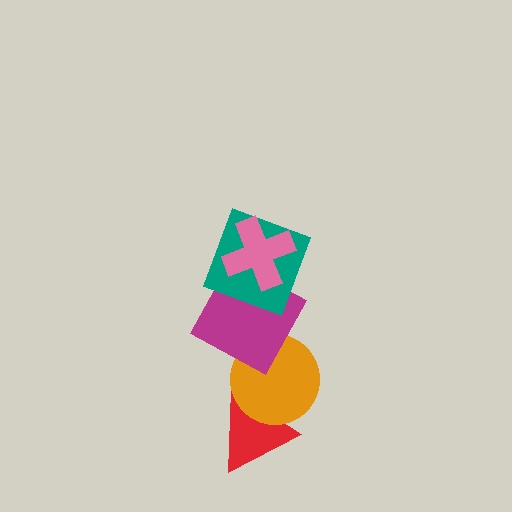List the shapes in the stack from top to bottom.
From top to bottom: the pink cross, the teal square, the magenta square, the orange circle, the red triangle.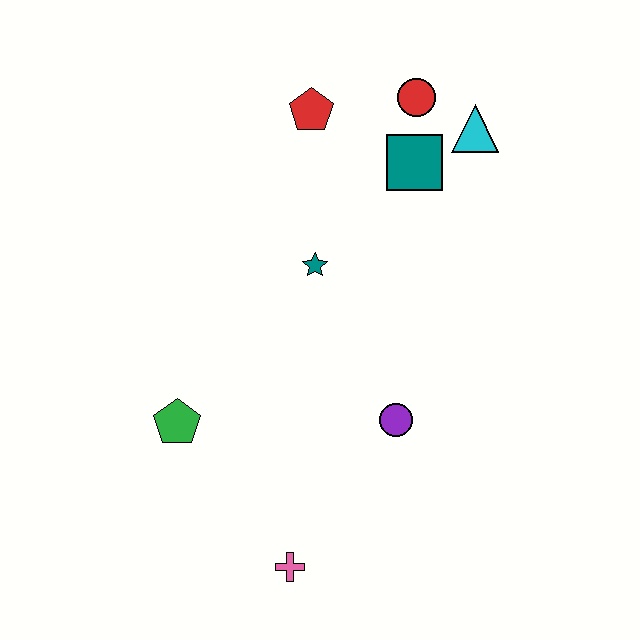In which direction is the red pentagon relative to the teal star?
The red pentagon is above the teal star.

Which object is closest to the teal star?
The teal square is closest to the teal star.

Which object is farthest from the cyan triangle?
The pink cross is farthest from the cyan triangle.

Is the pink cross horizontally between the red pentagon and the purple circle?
No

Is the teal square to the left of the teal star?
No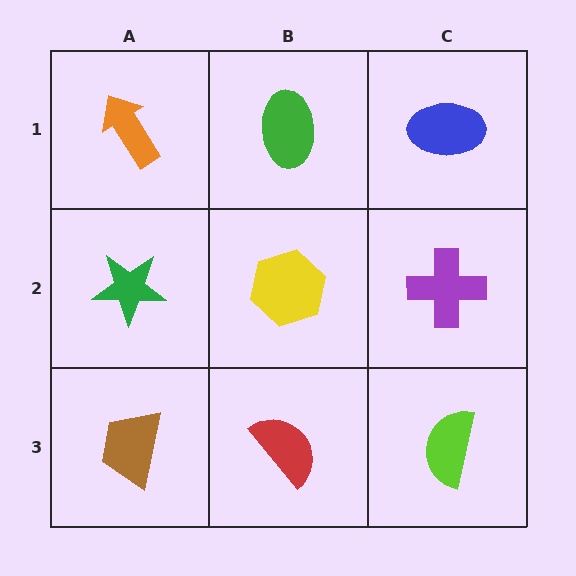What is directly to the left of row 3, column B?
A brown trapezoid.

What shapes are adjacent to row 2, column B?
A green ellipse (row 1, column B), a red semicircle (row 3, column B), a green star (row 2, column A), a purple cross (row 2, column C).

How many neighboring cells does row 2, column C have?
3.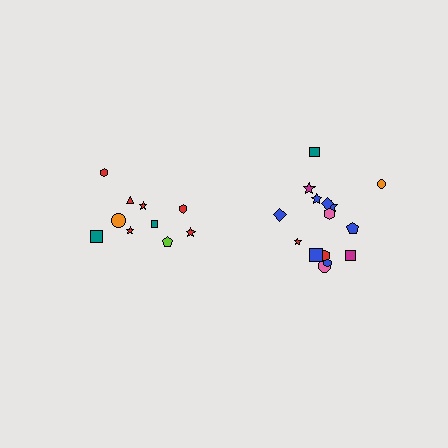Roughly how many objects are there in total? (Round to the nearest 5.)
Roughly 25 objects in total.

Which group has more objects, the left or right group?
The right group.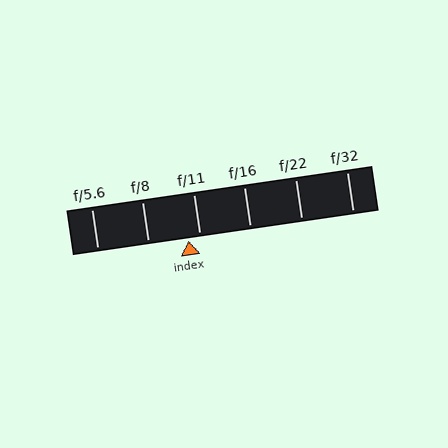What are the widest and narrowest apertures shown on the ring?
The widest aperture shown is f/5.6 and the narrowest is f/32.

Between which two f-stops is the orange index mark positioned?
The index mark is between f/8 and f/11.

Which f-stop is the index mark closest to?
The index mark is closest to f/11.